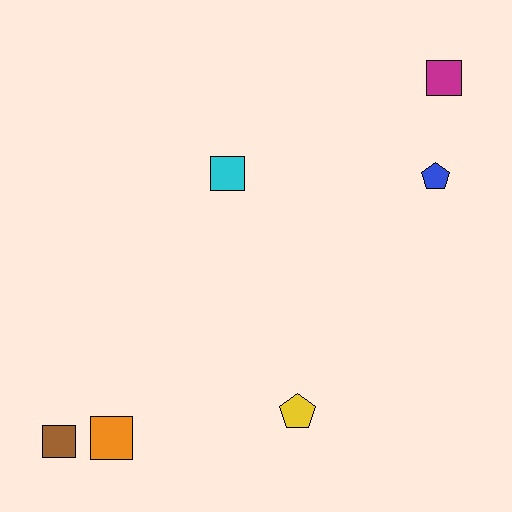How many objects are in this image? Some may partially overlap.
There are 6 objects.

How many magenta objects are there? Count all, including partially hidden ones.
There is 1 magenta object.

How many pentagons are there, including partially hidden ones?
There are 2 pentagons.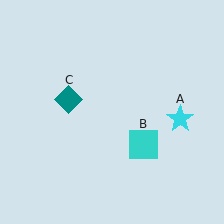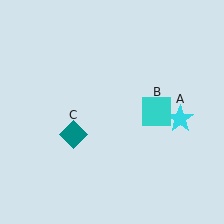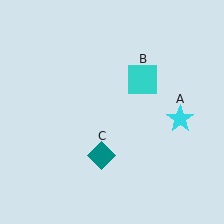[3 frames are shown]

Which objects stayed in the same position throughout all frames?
Cyan star (object A) remained stationary.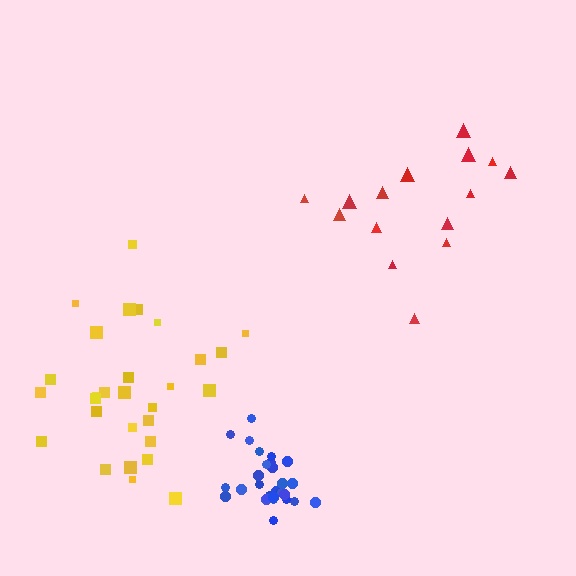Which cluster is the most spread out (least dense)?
Red.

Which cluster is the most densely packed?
Blue.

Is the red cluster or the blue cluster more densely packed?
Blue.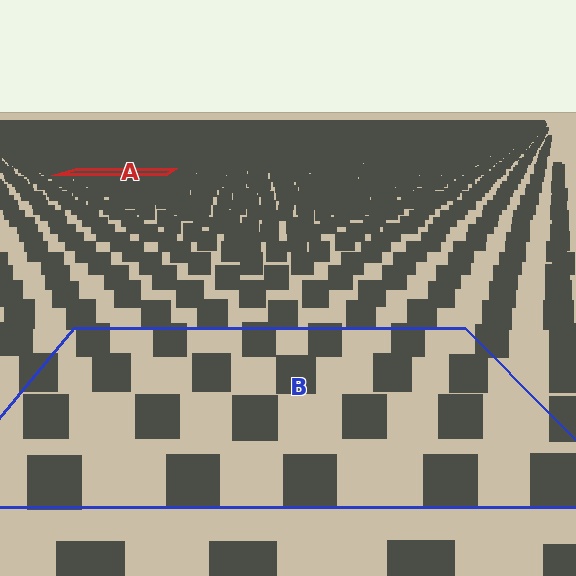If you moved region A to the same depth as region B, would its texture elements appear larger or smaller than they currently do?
They would appear larger. At a closer depth, the same texture elements are projected at a bigger on-screen size.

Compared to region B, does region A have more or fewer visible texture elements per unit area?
Region A has more texture elements per unit area — they are packed more densely because it is farther away.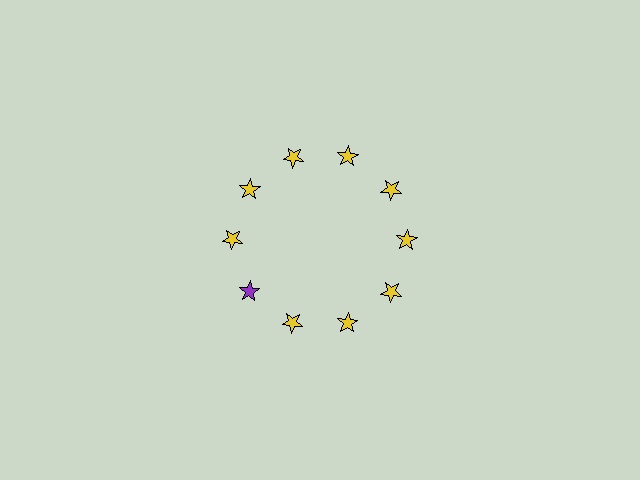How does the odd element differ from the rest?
It has a different color: purple instead of yellow.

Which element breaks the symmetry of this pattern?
The purple star at roughly the 8 o'clock position breaks the symmetry. All other shapes are yellow stars.